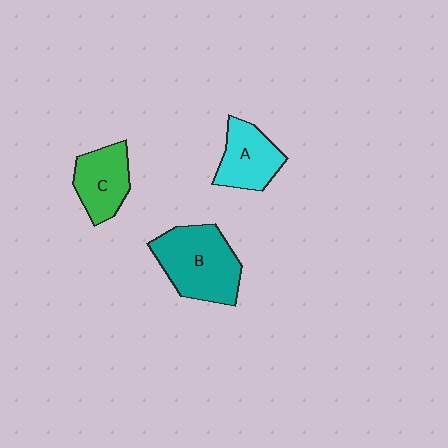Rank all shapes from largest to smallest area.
From largest to smallest: B (teal), A (cyan), C (green).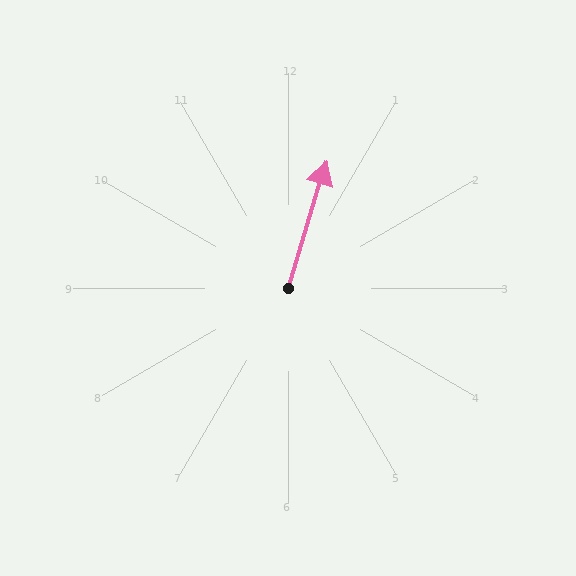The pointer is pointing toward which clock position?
Roughly 1 o'clock.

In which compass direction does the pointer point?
North.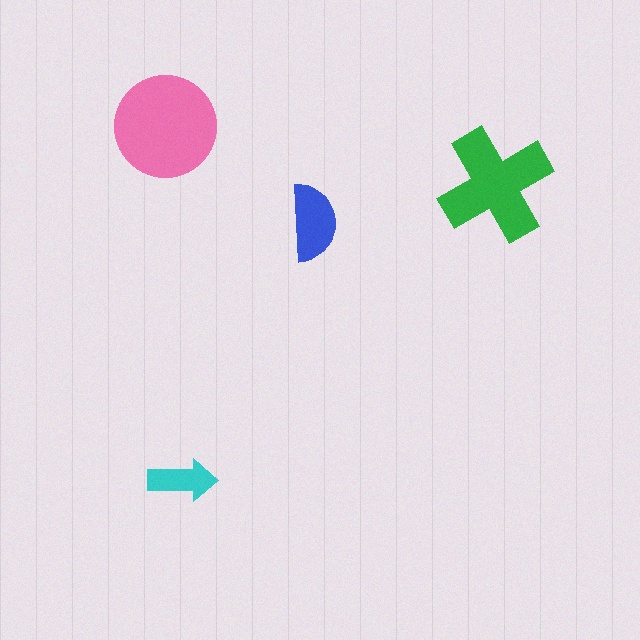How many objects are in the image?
There are 4 objects in the image.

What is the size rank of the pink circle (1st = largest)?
1st.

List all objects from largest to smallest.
The pink circle, the green cross, the blue semicircle, the cyan arrow.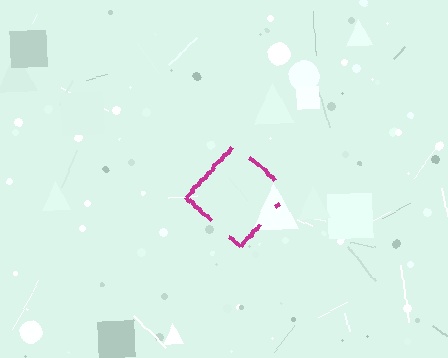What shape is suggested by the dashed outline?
The dashed outline suggests a diamond.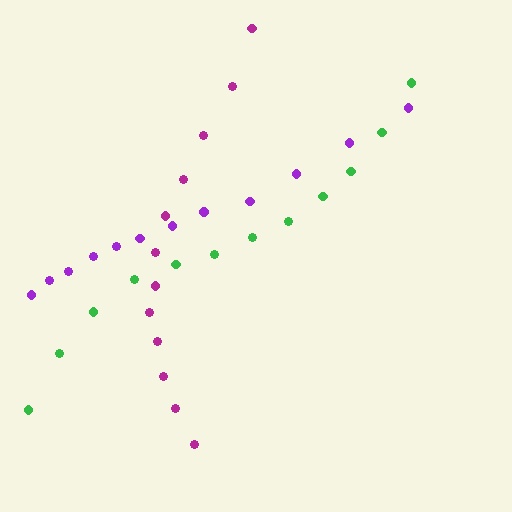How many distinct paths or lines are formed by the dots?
There are 3 distinct paths.